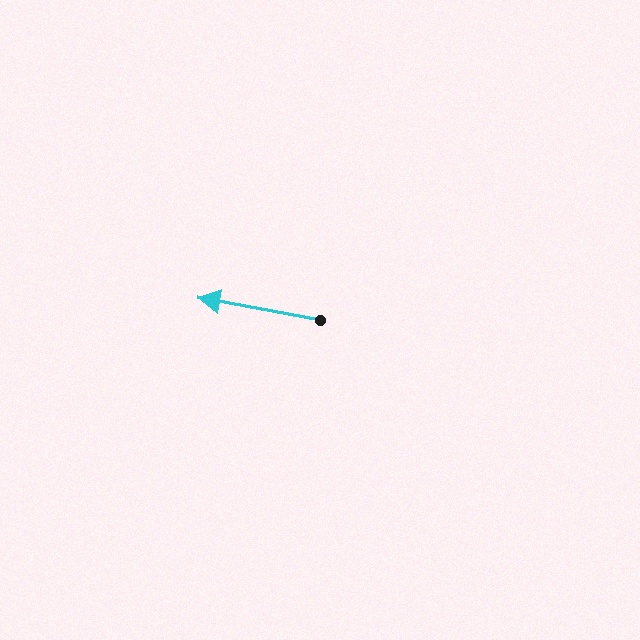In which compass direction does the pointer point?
West.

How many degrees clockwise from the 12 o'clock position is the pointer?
Approximately 280 degrees.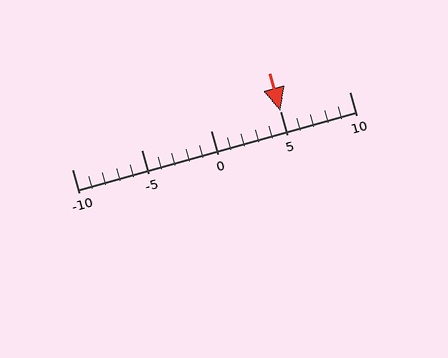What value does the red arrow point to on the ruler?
The red arrow points to approximately 5.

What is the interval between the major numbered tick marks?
The major tick marks are spaced 5 units apart.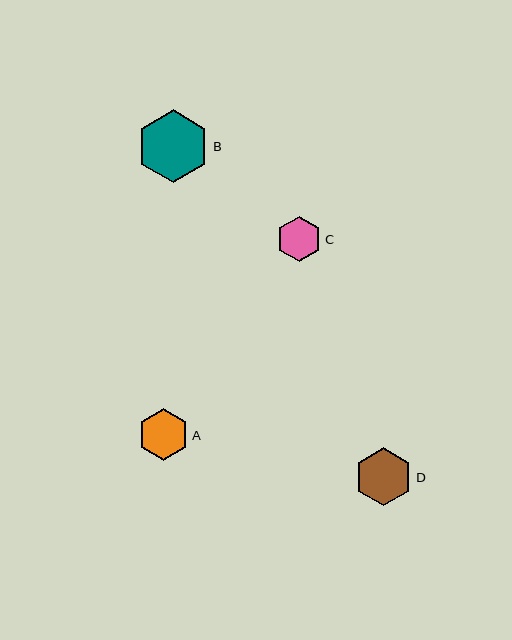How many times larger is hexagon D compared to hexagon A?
Hexagon D is approximately 1.1 times the size of hexagon A.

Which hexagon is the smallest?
Hexagon C is the smallest with a size of approximately 45 pixels.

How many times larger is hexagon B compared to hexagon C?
Hexagon B is approximately 1.6 times the size of hexagon C.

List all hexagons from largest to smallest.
From largest to smallest: B, D, A, C.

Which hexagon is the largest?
Hexagon B is the largest with a size of approximately 73 pixels.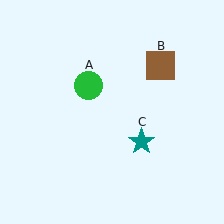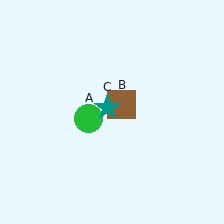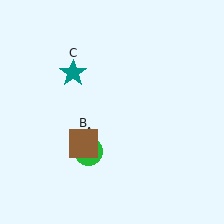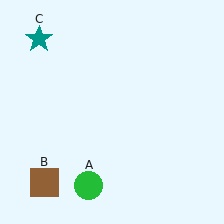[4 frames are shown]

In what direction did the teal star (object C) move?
The teal star (object C) moved up and to the left.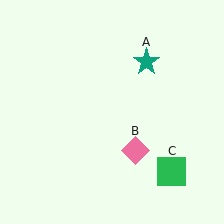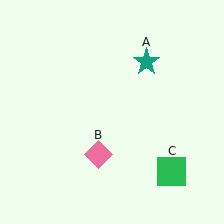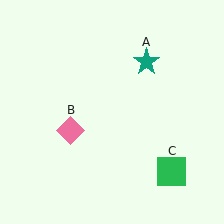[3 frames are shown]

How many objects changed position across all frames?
1 object changed position: pink diamond (object B).